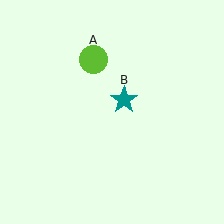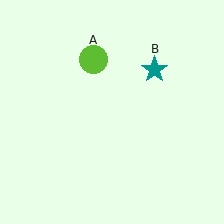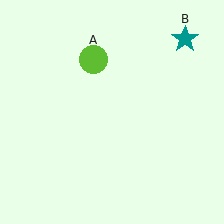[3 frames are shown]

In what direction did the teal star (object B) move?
The teal star (object B) moved up and to the right.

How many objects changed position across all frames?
1 object changed position: teal star (object B).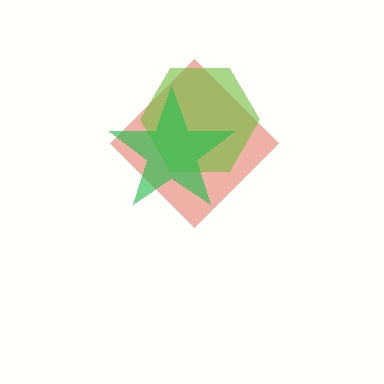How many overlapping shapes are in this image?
There are 3 overlapping shapes in the image.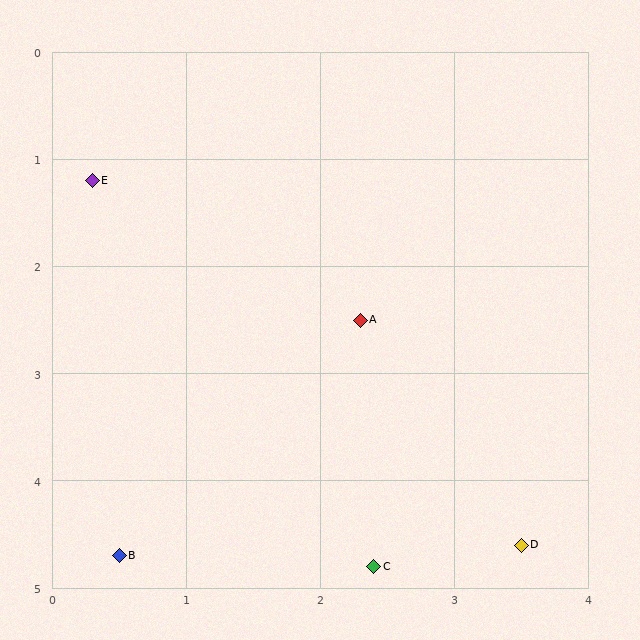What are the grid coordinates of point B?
Point B is at approximately (0.5, 4.7).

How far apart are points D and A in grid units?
Points D and A are about 2.4 grid units apart.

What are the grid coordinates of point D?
Point D is at approximately (3.5, 4.6).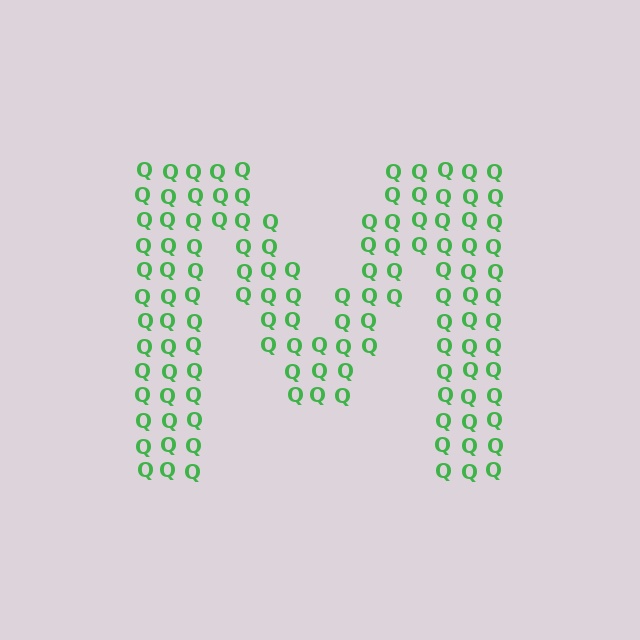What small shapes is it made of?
It is made of small letter Q's.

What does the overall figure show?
The overall figure shows the letter M.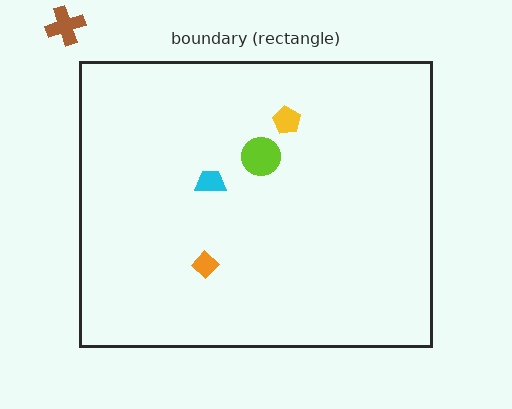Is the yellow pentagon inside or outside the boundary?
Inside.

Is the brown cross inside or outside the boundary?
Outside.